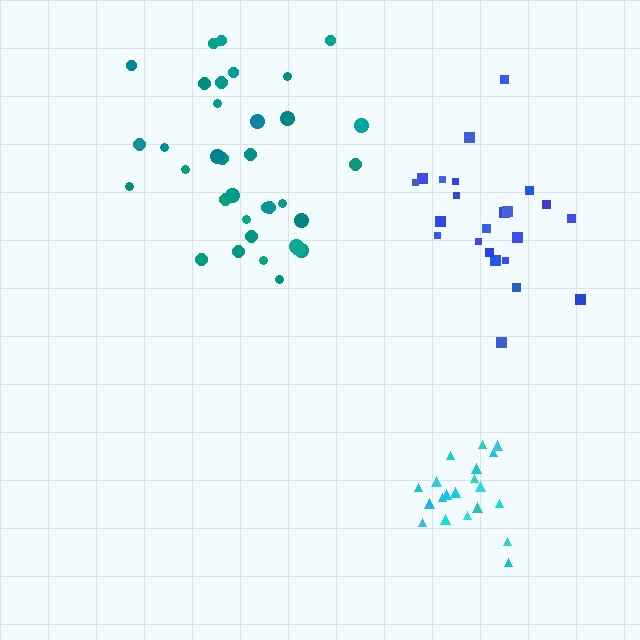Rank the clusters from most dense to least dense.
cyan, blue, teal.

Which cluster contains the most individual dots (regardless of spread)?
Teal (35).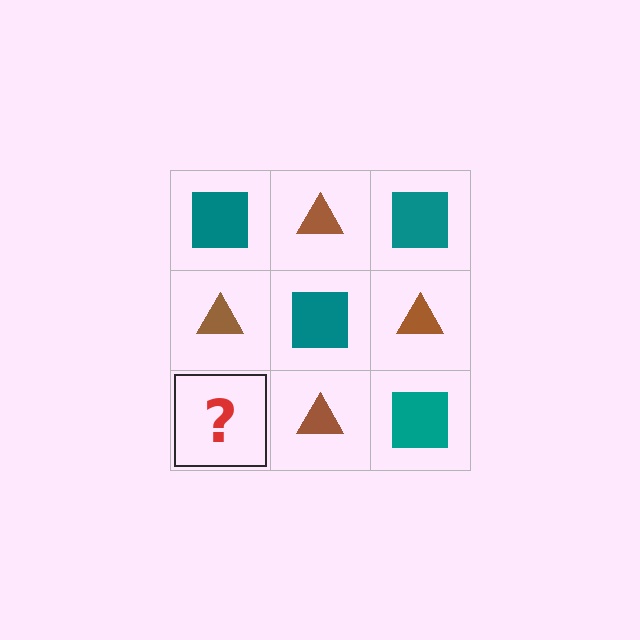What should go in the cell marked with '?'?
The missing cell should contain a teal square.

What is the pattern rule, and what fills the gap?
The rule is that it alternates teal square and brown triangle in a checkerboard pattern. The gap should be filled with a teal square.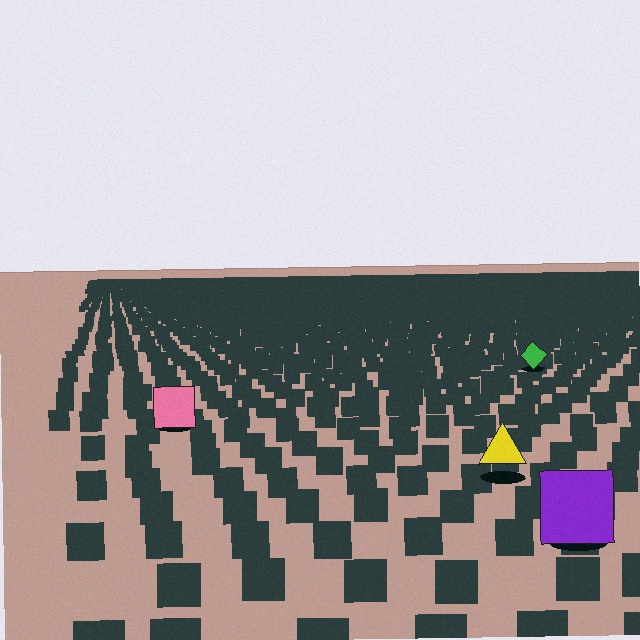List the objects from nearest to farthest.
From nearest to farthest: the purple square, the yellow triangle, the pink square, the green diamond.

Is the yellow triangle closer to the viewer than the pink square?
Yes. The yellow triangle is closer — you can tell from the texture gradient: the ground texture is coarser near it.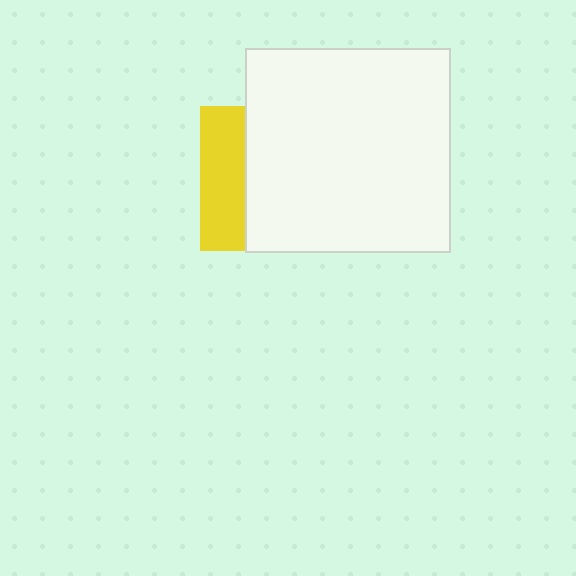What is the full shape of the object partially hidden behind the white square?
The partially hidden object is a yellow square.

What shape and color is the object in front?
The object in front is a white square.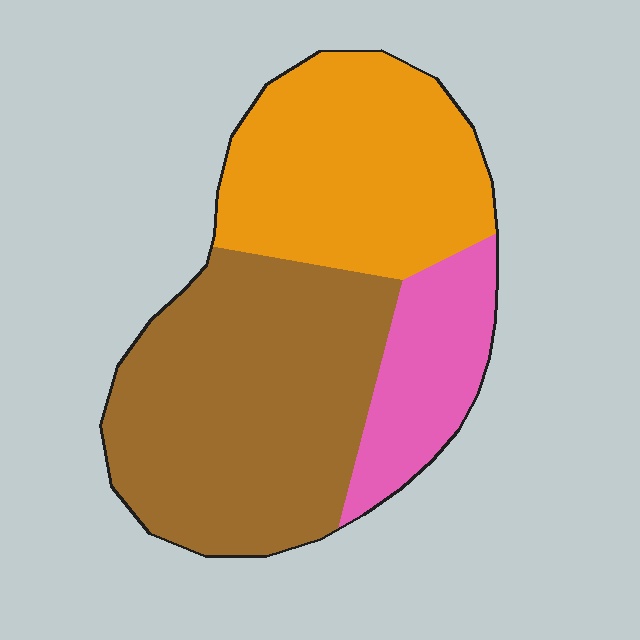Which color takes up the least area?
Pink, at roughly 15%.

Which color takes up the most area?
Brown, at roughly 50%.